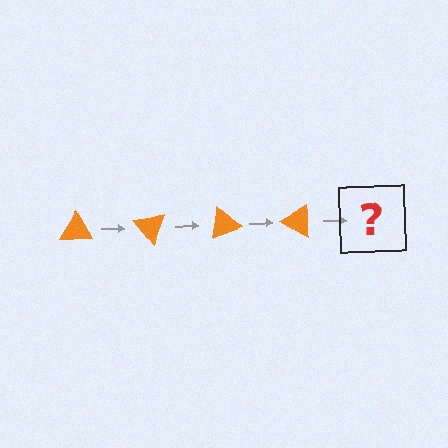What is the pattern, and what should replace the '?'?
The pattern is that the triangle rotates 50 degrees each step. The '?' should be an orange triangle rotated 200 degrees.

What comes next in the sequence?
The next element should be an orange triangle rotated 200 degrees.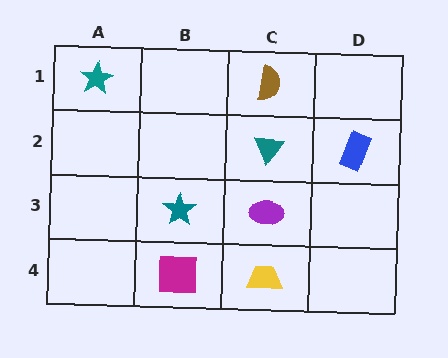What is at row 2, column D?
A blue rectangle.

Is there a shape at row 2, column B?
No, that cell is empty.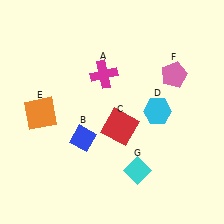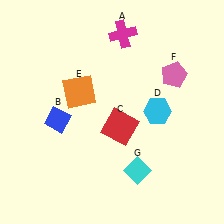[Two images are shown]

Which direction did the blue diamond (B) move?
The blue diamond (B) moved left.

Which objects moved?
The objects that moved are: the magenta cross (A), the blue diamond (B), the orange square (E).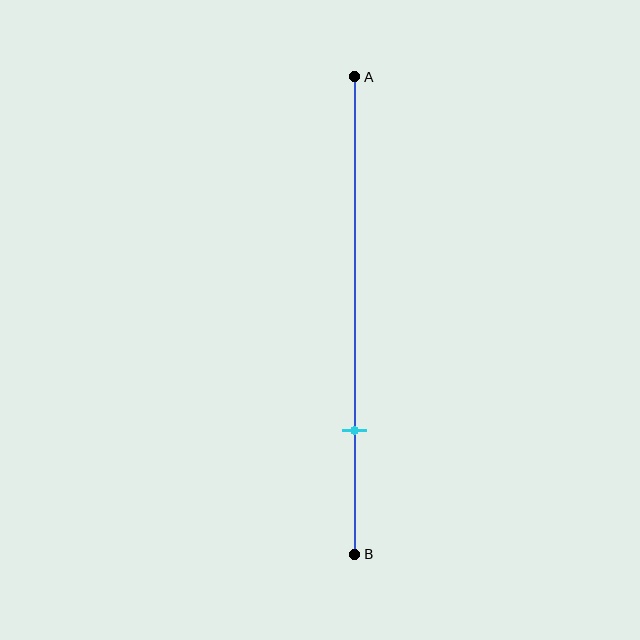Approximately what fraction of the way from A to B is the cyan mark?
The cyan mark is approximately 75% of the way from A to B.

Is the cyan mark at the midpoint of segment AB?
No, the mark is at about 75% from A, not at the 50% midpoint.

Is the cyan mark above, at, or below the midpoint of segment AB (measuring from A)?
The cyan mark is below the midpoint of segment AB.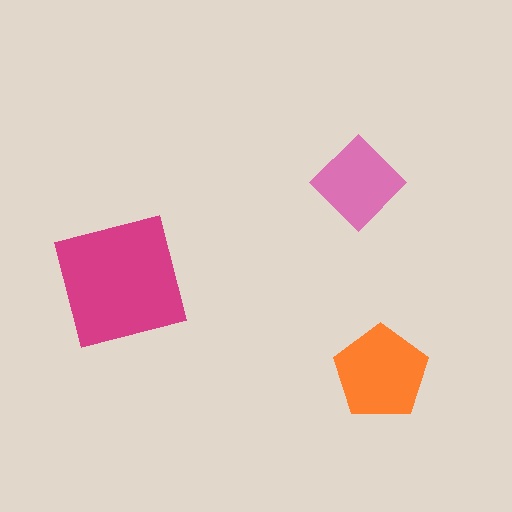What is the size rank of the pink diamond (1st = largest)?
3rd.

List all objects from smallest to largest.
The pink diamond, the orange pentagon, the magenta square.